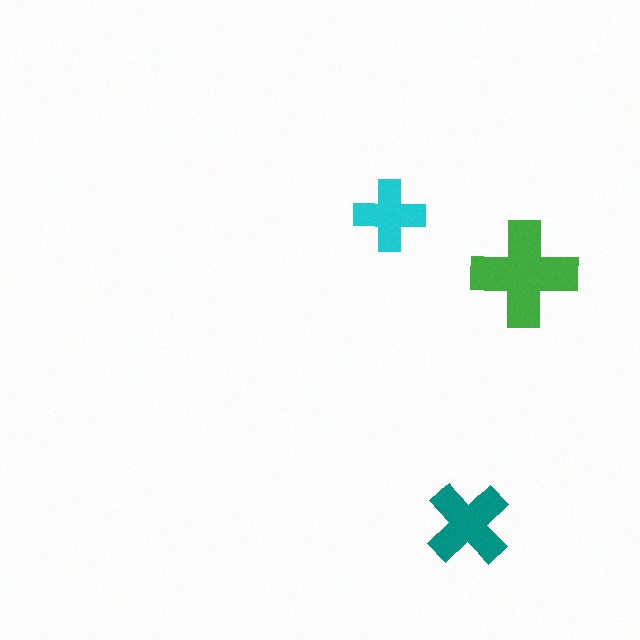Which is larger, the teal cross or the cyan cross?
The teal one.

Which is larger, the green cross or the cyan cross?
The green one.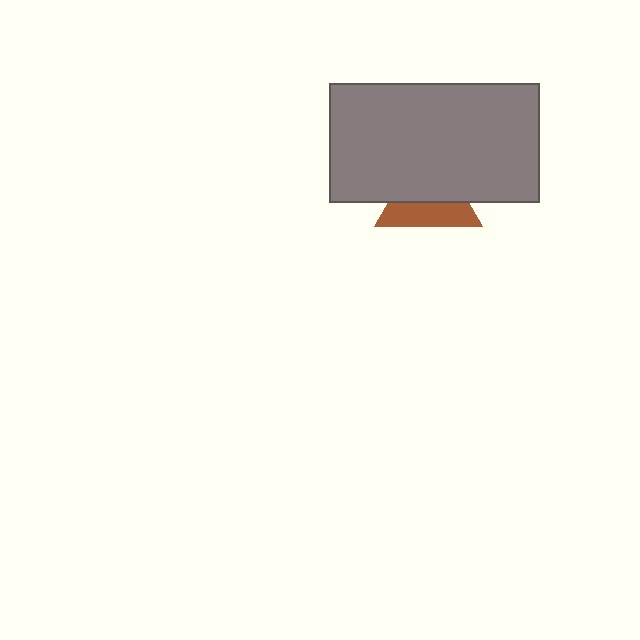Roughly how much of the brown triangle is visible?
A small part of it is visible (roughly 44%).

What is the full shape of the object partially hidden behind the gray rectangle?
The partially hidden object is a brown triangle.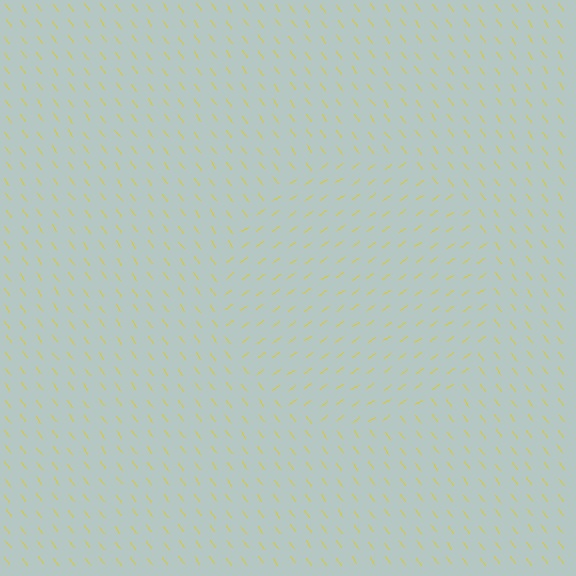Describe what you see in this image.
The image is filled with small yellow line segments. A circle region in the image has lines oriented differently from the surrounding lines, creating a visible texture boundary.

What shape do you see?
I see a circle.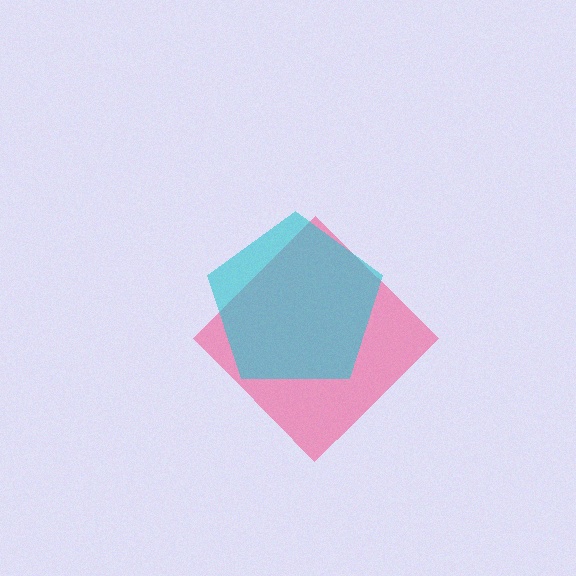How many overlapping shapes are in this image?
There are 2 overlapping shapes in the image.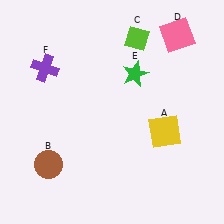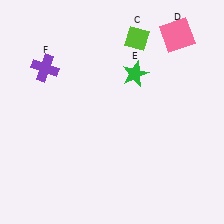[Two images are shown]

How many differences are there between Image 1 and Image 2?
There are 2 differences between the two images.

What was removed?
The yellow square (A), the brown circle (B) were removed in Image 2.